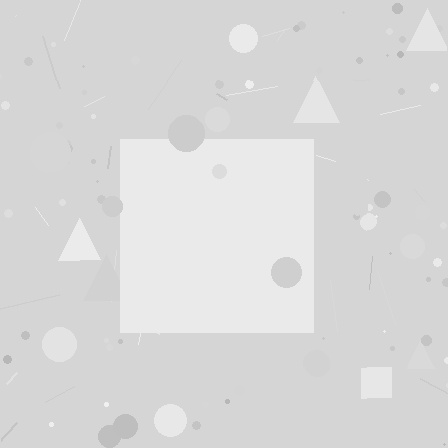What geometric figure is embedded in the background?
A square is embedded in the background.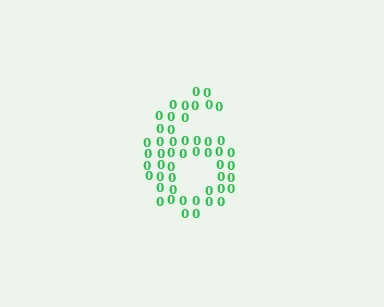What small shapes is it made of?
It is made of small digit 0's.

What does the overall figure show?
The overall figure shows the digit 6.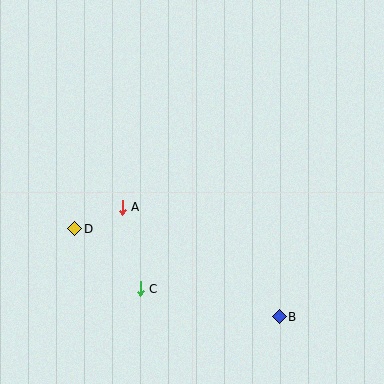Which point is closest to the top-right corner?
Point B is closest to the top-right corner.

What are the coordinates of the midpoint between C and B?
The midpoint between C and B is at (210, 303).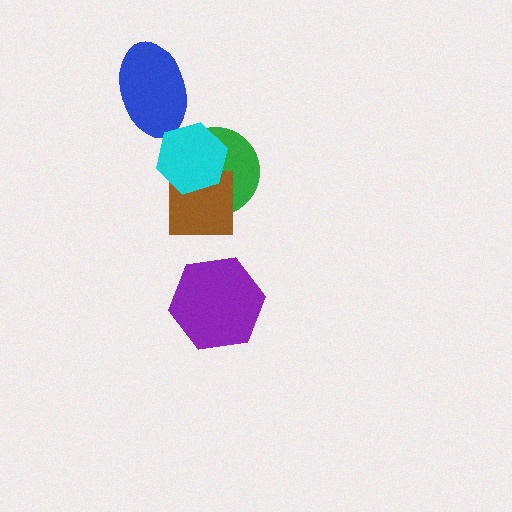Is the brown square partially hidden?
Yes, it is partially covered by another shape.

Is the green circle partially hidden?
Yes, it is partially covered by another shape.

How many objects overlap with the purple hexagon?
0 objects overlap with the purple hexagon.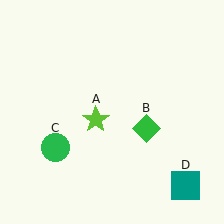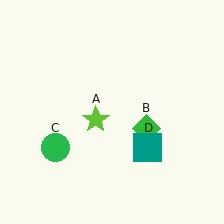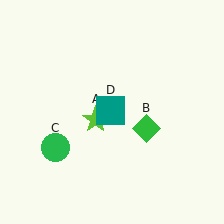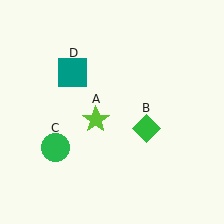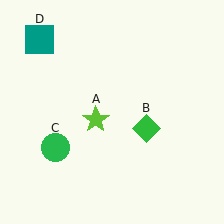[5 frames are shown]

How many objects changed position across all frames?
1 object changed position: teal square (object D).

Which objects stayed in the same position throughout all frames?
Lime star (object A) and green diamond (object B) and green circle (object C) remained stationary.